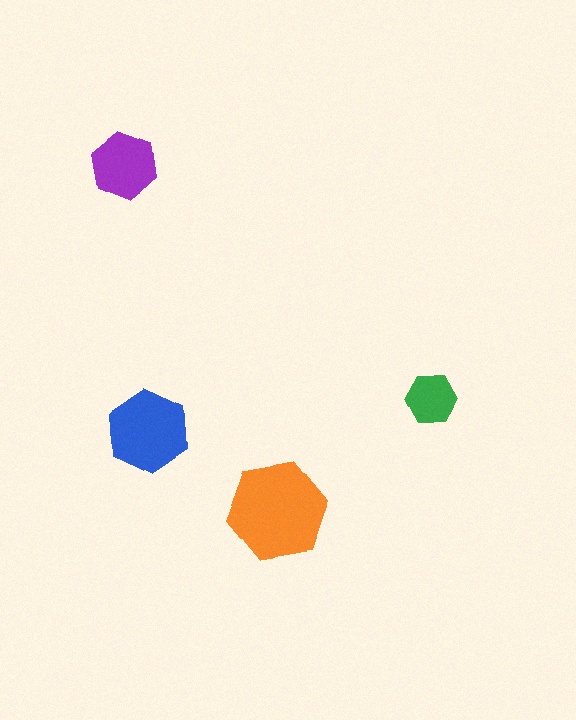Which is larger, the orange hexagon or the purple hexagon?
The orange one.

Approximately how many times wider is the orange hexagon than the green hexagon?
About 2 times wider.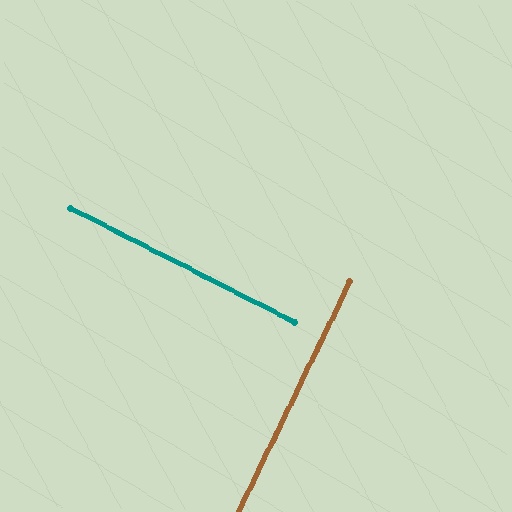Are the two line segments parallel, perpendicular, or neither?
Perpendicular — they meet at approximately 89°.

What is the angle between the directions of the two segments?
Approximately 89 degrees.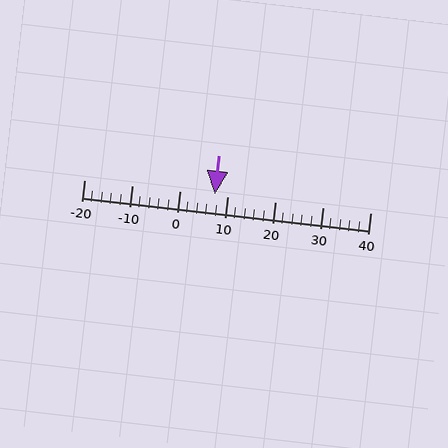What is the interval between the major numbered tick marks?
The major tick marks are spaced 10 units apart.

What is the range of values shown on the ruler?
The ruler shows values from -20 to 40.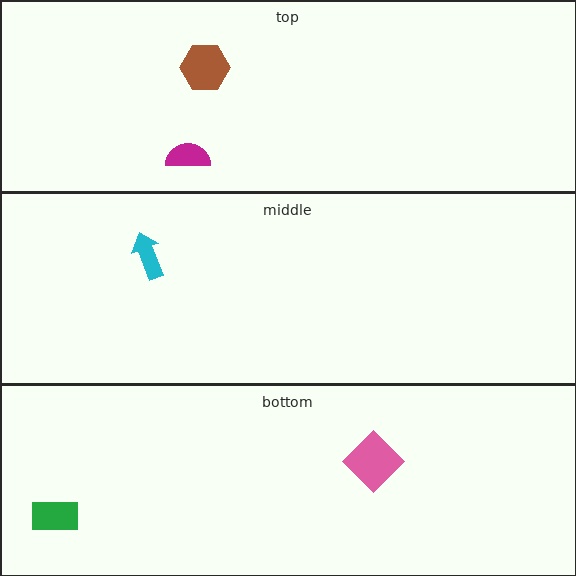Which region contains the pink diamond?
The bottom region.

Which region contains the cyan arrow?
The middle region.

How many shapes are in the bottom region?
2.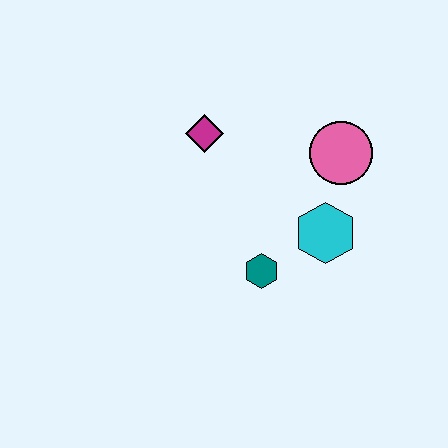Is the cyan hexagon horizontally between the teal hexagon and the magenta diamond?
No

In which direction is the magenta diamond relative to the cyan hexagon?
The magenta diamond is to the left of the cyan hexagon.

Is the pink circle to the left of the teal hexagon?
No